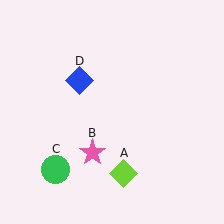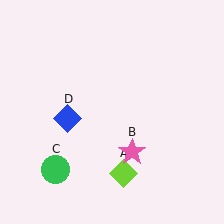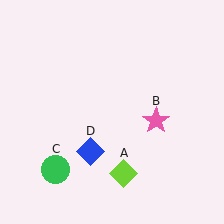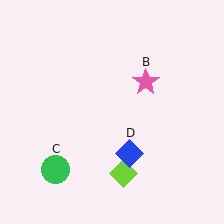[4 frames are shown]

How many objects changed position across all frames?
2 objects changed position: pink star (object B), blue diamond (object D).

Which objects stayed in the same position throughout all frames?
Lime diamond (object A) and green circle (object C) remained stationary.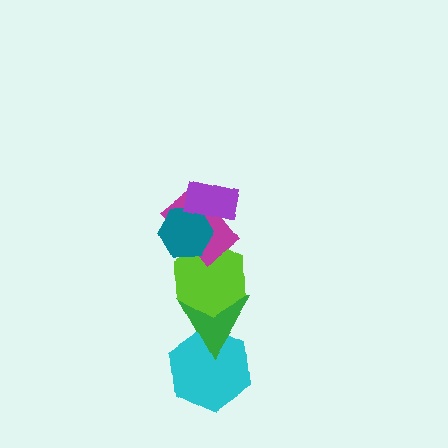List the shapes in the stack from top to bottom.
From top to bottom: the purple rectangle, the teal hexagon, the magenta rectangle, the lime hexagon, the green triangle, the cyan hexagon.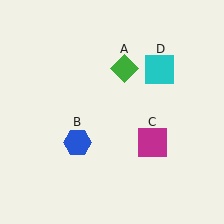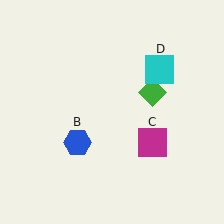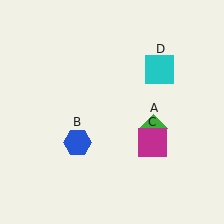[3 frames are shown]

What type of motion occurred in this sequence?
The green diamond (object A) rotated clockwise around the center of the scene.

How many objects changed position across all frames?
1 object changed position: green diamond (object A).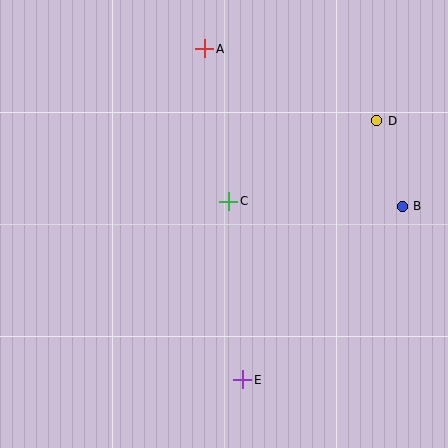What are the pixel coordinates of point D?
Point D is at (377, 121).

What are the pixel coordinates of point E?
Point E is at (243, 380).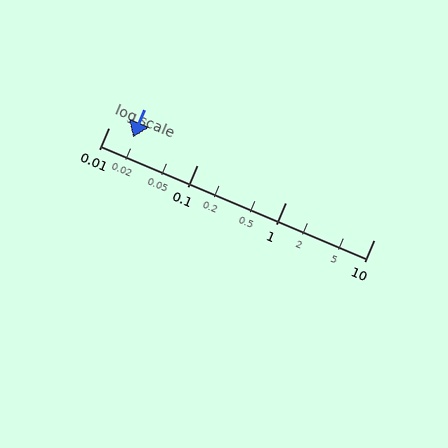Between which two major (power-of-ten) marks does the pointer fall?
The pointer is between 0.01 and 0.1.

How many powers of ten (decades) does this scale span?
The scale spans 3 decades, from 0.01 to 10.